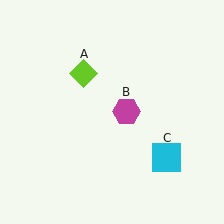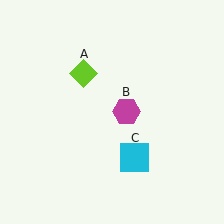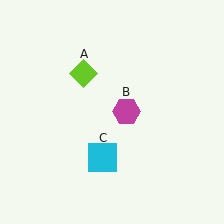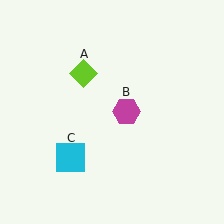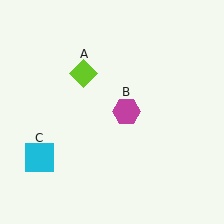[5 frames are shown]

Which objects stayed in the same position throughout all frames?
Lime diamond (object A) and magenta hexagon (object B) remained stationary.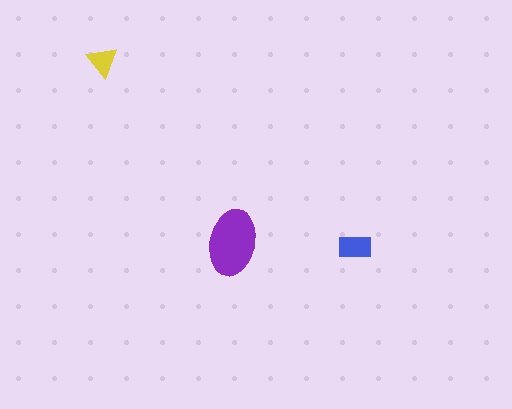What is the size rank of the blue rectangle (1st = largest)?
2nd.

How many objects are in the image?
There are 3 objects in the image.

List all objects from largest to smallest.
The purple ellipse, the blue rectangle, the yellow triangle.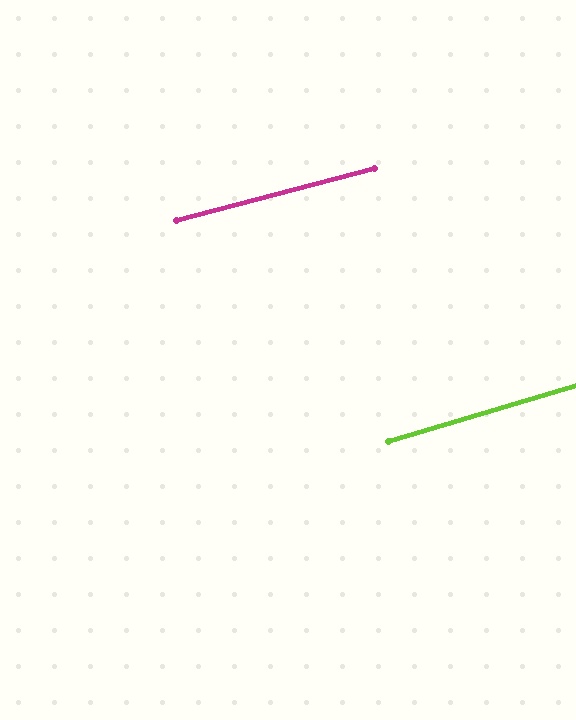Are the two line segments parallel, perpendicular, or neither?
Parallel — their directions differ by only 1.9°.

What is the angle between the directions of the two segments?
Approximately 2 degrees.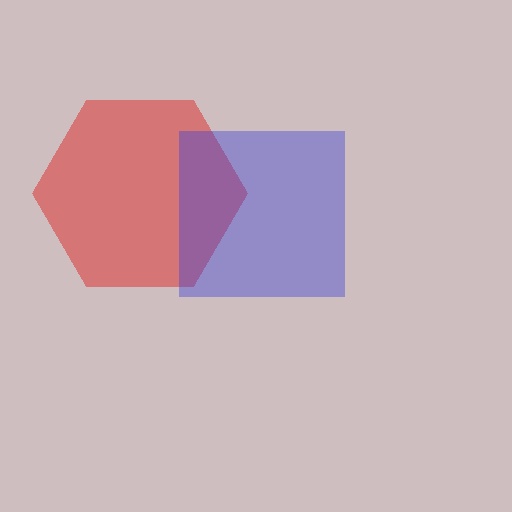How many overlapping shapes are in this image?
There are 2 overlapping shapes in the image.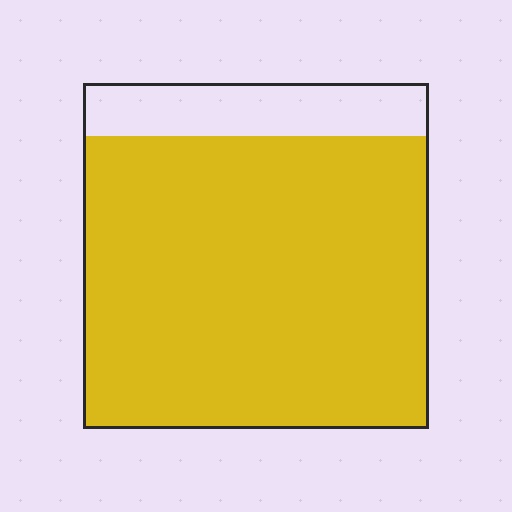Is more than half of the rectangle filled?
Yes.